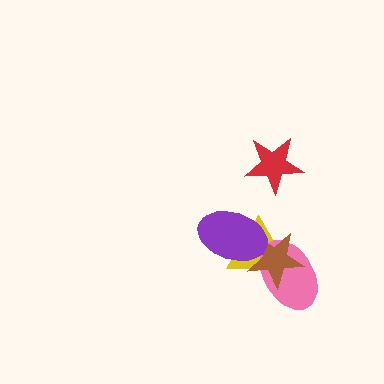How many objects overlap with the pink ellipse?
2 objects overlap with the pink ellipse.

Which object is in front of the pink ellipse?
The brown star is in front of the pink ellipse.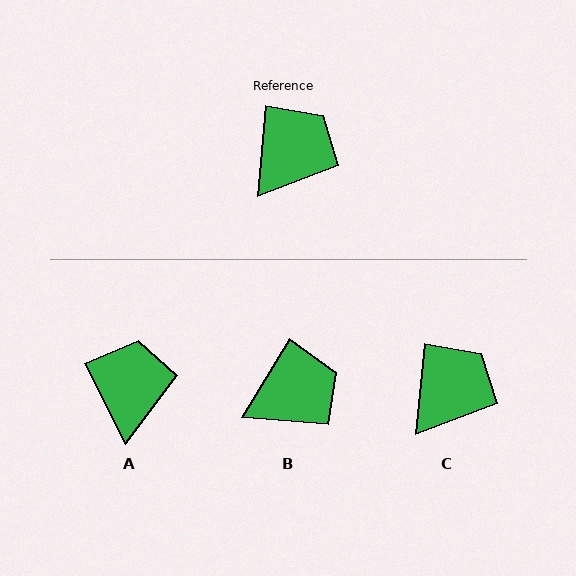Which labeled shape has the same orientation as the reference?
C.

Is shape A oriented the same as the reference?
No, it is off by about 32 degrees.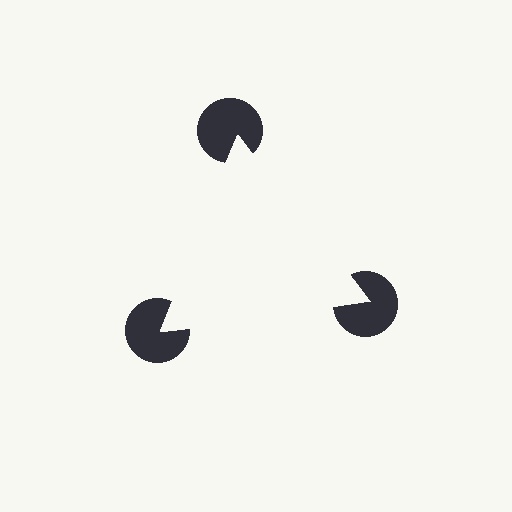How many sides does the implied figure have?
3 sides.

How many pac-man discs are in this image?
There are 3 — one at each vertex of the illusory triangle.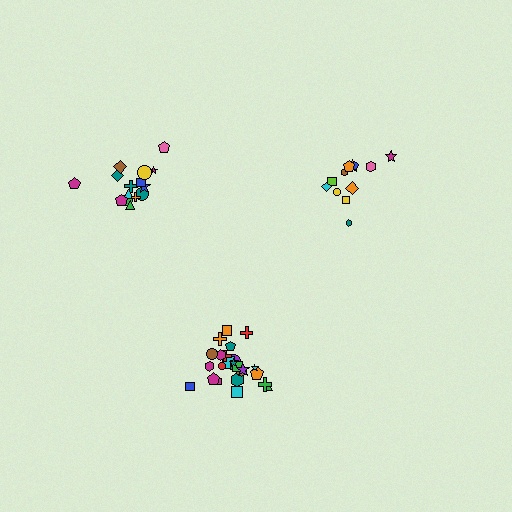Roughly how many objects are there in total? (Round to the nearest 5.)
Roughly 50 objects in total.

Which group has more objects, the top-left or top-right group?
The top-left group.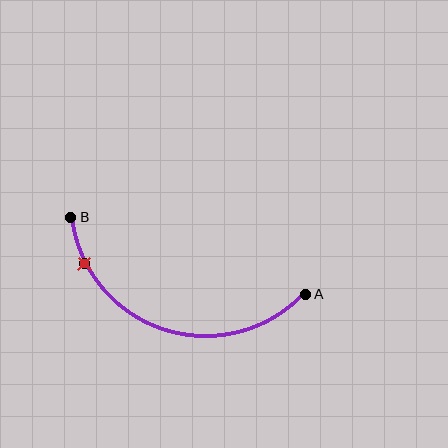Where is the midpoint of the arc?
The arc midpoint is the point on the curve farthest from the straight line joining A and B. It sits below that line.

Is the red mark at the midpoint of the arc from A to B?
No. The red mark lies on the arc but is closer to endpoint B. The arc midpoint would be at the point on the curve equidistant along the arc from both A and B.